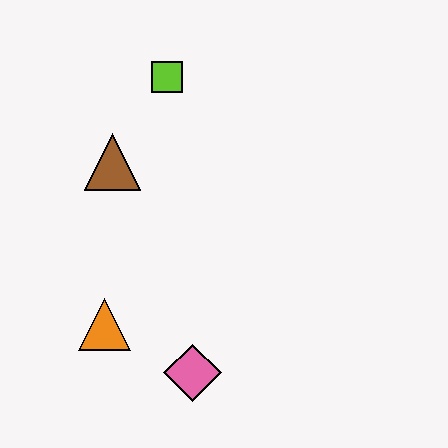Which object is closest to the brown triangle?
The lime square is closest to the brown triangle.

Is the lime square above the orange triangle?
Yes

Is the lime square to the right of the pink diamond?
No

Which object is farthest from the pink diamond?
The lime square is farthest from the pink diamond.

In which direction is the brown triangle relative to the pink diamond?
The brown triangle is above the pink diamond.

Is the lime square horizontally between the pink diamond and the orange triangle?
Yes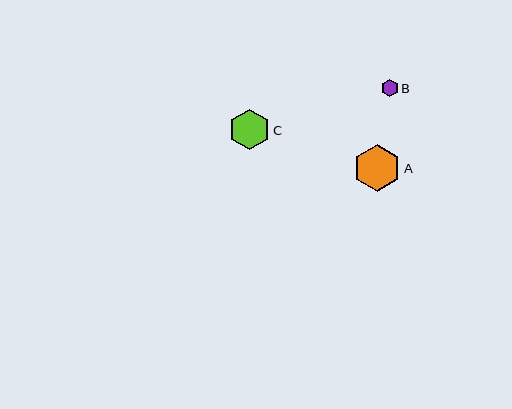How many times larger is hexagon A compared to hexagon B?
Hexagon A is approximately 2.7 times the size of hexagon B.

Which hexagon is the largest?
Hexagon A is the largest with a size of approximately 47 pixels.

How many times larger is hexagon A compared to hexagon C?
Hexagon A is approximately 1.2 times the size of hexagon C.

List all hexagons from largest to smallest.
From largest to smallest: A, C, B.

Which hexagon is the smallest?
Hexagon B is the smallest with a size of approximately 17 pixels.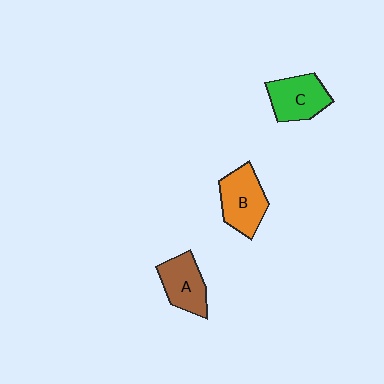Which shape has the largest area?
Shape B (orange).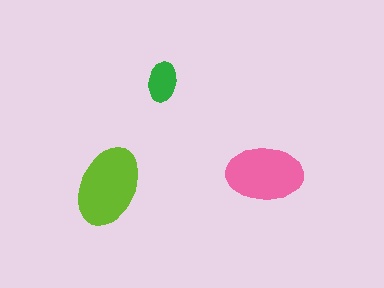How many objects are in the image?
There are 3 objects in the image.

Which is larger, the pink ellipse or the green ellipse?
The pink one.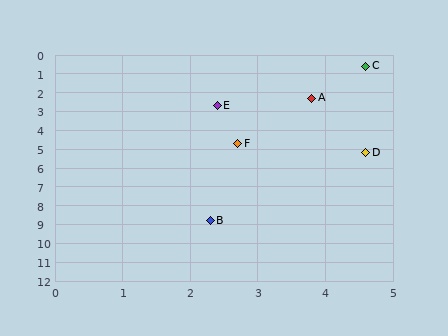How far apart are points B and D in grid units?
Points B and D are about 4.3 grid units apart.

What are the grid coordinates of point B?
Point B is at approximately (2.3, 8.8).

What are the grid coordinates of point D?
Point D is at approximately (4.6, 5.2).